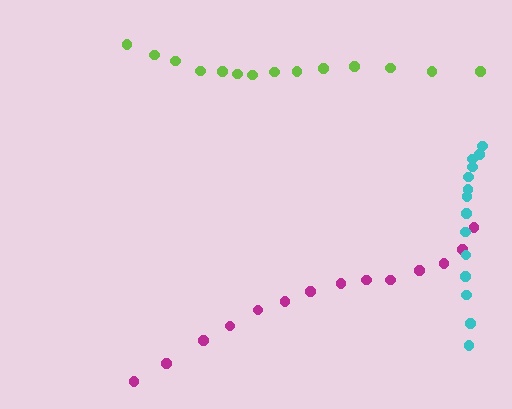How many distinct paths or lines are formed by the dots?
There are 3 distinct paths.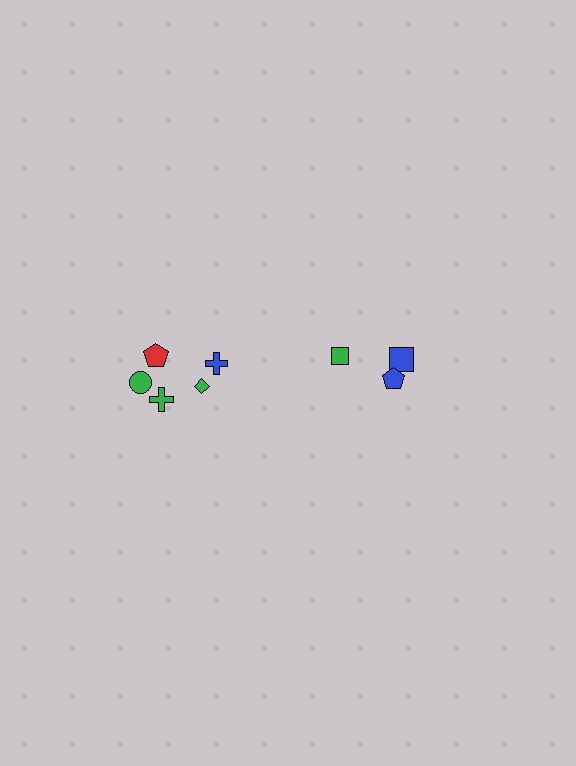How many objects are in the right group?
There are 3 objects.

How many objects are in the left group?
There are 5 objects.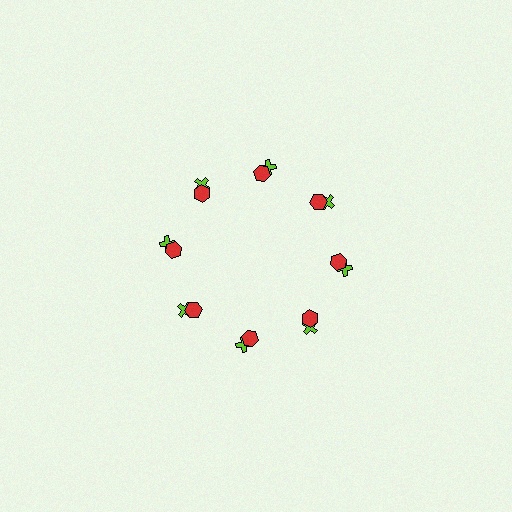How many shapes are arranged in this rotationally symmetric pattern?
There are 16 shapes, arranged in 8 groups of 2.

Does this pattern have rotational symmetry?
Yes, this pattern has 8-fold rotational symmetry. It looks the same after rotating 45 degrees around the center.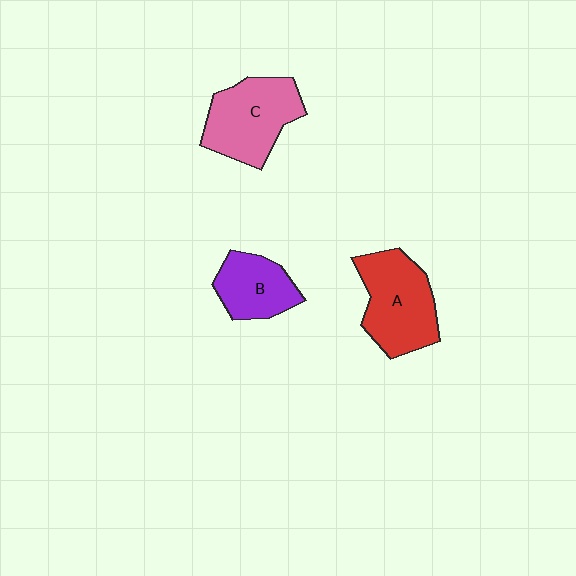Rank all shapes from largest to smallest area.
From largest to smallest: A (red), C (pink), B (purple).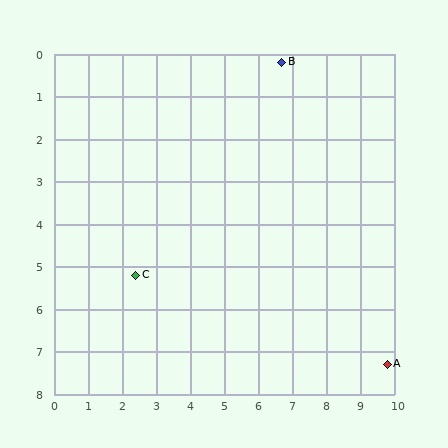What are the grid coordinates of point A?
Point A is at approximately (9.8, 7.3).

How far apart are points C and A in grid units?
Points C and A are about 7.7 grid units apart.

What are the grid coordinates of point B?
Point B is at approximately (6.7, 0.2).